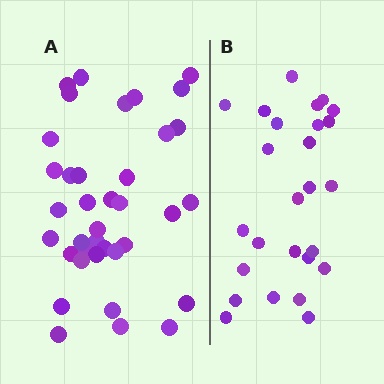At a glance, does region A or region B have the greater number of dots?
Region A (the left region) has more dots.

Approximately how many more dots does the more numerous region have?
Region A has roughly 12 or so more dots than region B.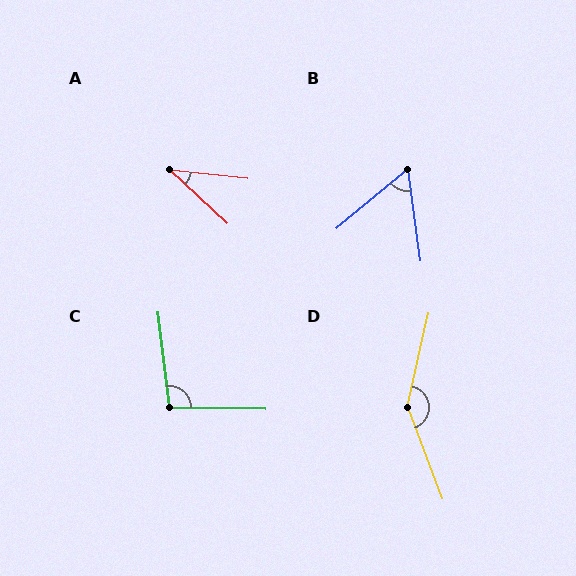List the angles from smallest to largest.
A (36°), B (58°), C (98°), D (146°).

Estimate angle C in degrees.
Approximately 98 degrees.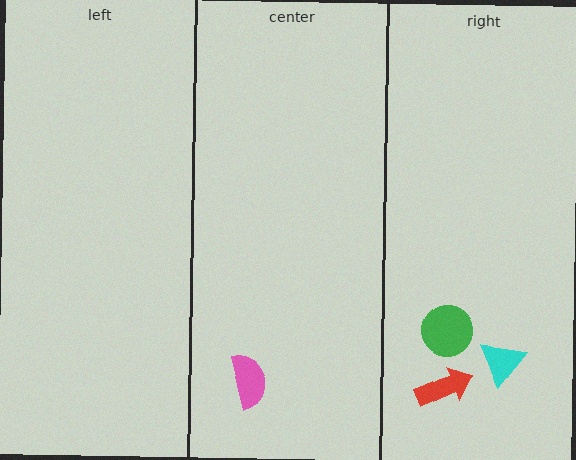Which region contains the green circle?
The right region.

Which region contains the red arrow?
The right region.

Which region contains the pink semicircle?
The center region.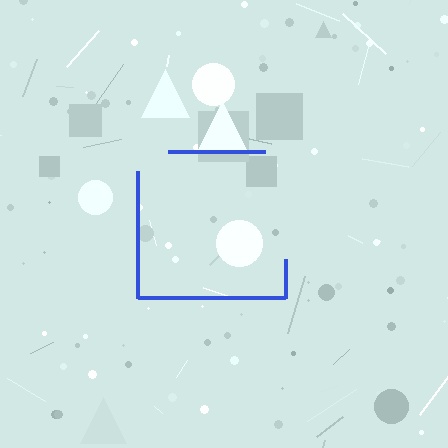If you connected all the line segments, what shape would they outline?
They would outline a square.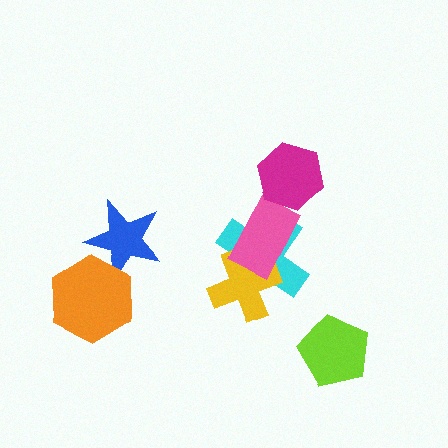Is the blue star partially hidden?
Yes, it is partially covered by another shape.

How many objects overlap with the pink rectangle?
2 objects overlap with the pink rectangle.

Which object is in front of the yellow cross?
The pink rectangle is in front of the yellow cross.